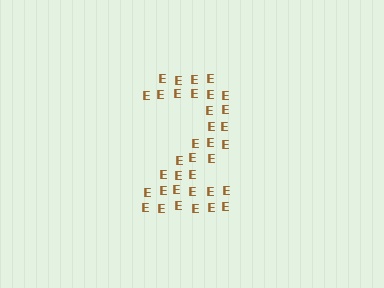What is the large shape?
The large shape is the digit 2.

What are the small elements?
The small elements are letter E's.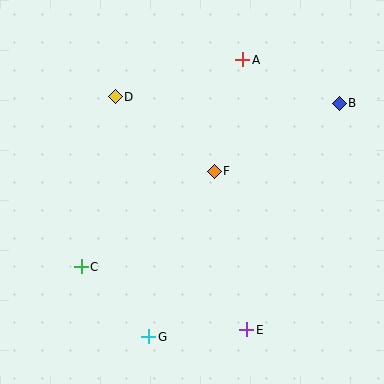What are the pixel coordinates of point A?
Point A is at (243, 60).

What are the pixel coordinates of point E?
Point E is at (247, 330).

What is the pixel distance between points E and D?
The distance between E and D is 267 pixels.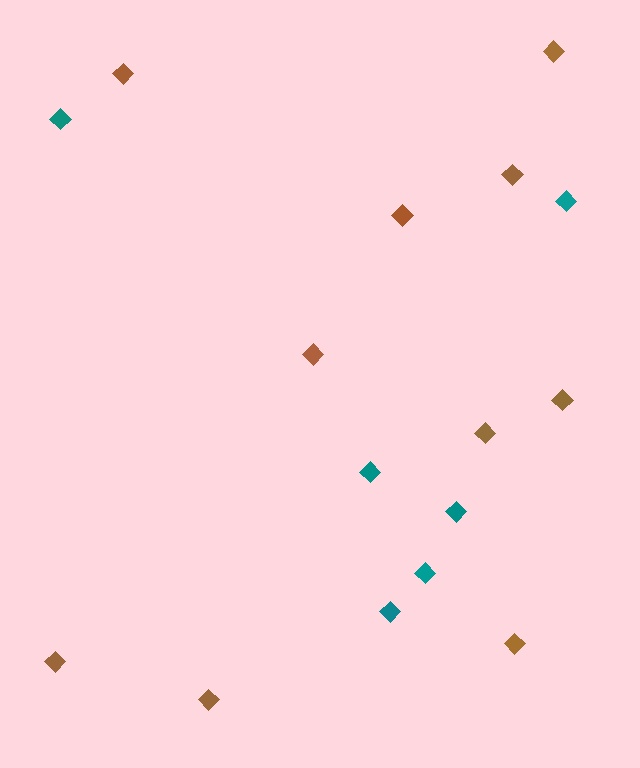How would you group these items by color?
There are 2 groups: one group of teal diamonds (6) and one group of brown diamonds (10).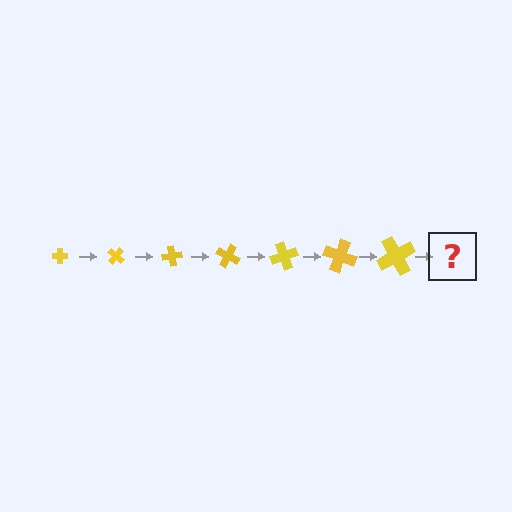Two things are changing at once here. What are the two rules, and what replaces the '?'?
The two rules are that the cross grows larger each step and it rotates 40 degrees each step. The '?' should be a cross, larger than the previous one and rotated 280 degrees from the start.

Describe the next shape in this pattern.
It should be a cross, larger than the previous one and rotated 280 degrees from the start.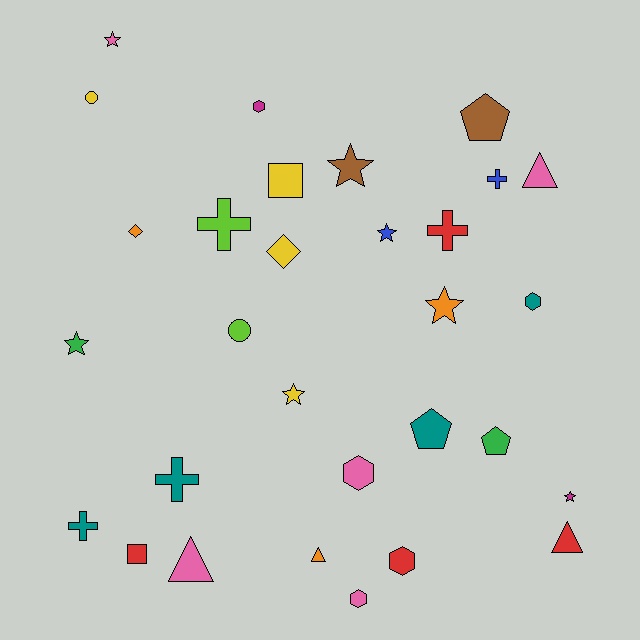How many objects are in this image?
There are 30 objects.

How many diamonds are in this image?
There are 2 diamonds.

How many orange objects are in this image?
There are 3 orange objects.